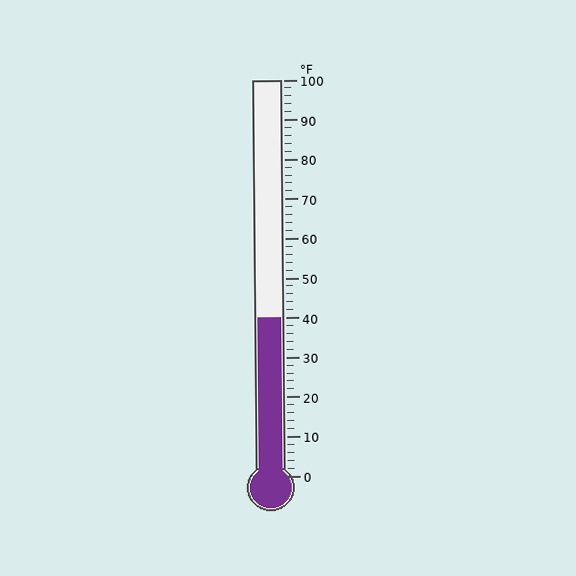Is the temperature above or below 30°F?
The temperature is above 30°F.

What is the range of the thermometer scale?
The thermometer scale ranges from 0°F to 100°F.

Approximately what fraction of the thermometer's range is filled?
The thermometer is filled to approximately 40% of its range.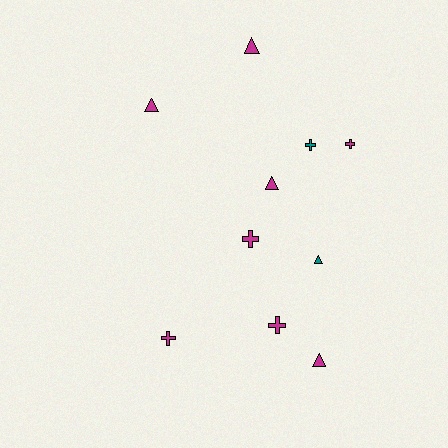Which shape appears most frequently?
Triangle, with 5 objects.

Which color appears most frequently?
Magenta, with 8 objects.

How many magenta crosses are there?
There are 4 magenta crosses.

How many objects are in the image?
There are 10 objects.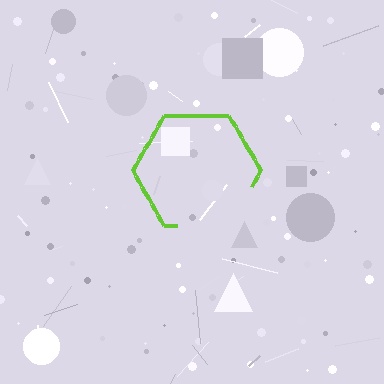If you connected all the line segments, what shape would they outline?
They would outline a hexagon.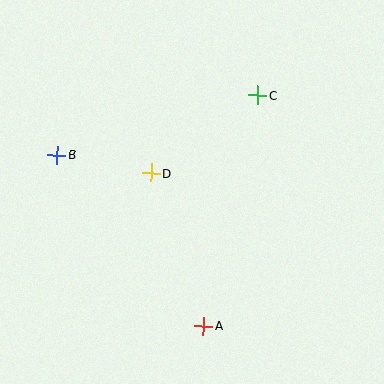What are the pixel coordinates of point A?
Point A is at (204, 326).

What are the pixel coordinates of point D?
Point D is at (151, 173).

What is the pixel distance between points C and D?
The distance between C and D is 132 pixels.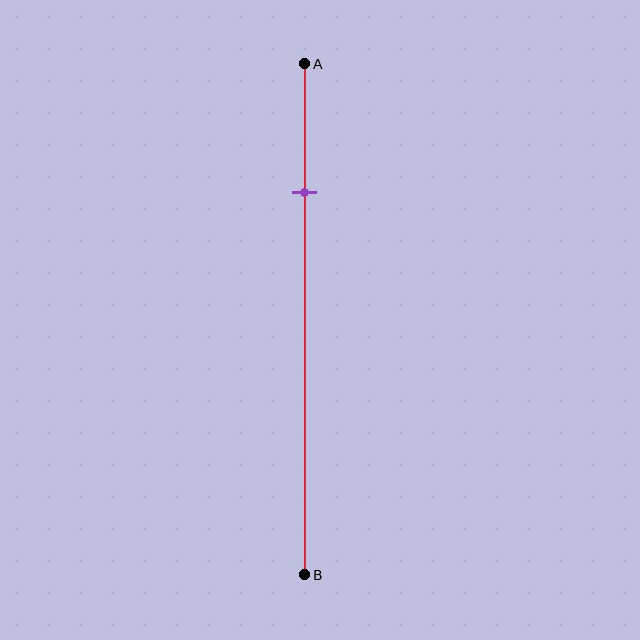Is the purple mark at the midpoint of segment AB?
No, the mark is at about 25% from A, not at the 50% midpoint.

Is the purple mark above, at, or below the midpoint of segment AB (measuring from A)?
The purple mark is above the midpoint of segment AB.